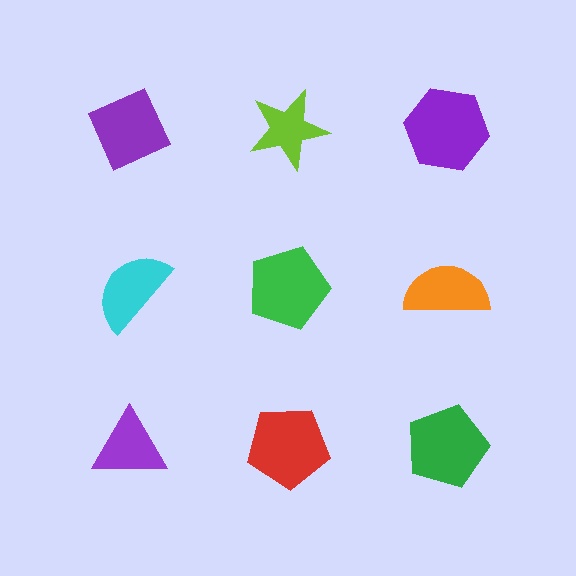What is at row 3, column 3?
A green pentagon.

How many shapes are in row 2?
3 shapes.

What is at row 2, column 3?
An orange semicircle.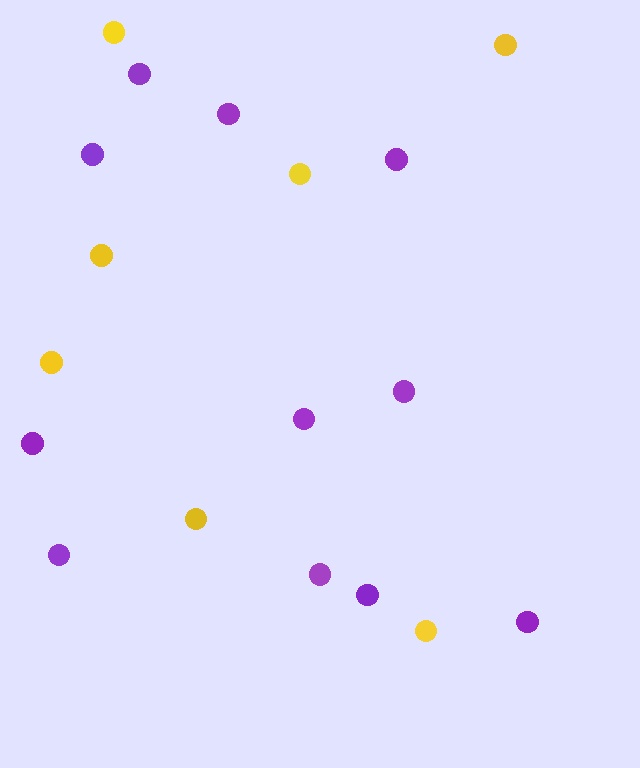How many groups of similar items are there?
There are 2 groups: one group of yellow circles (7) and one group of purple circles (11).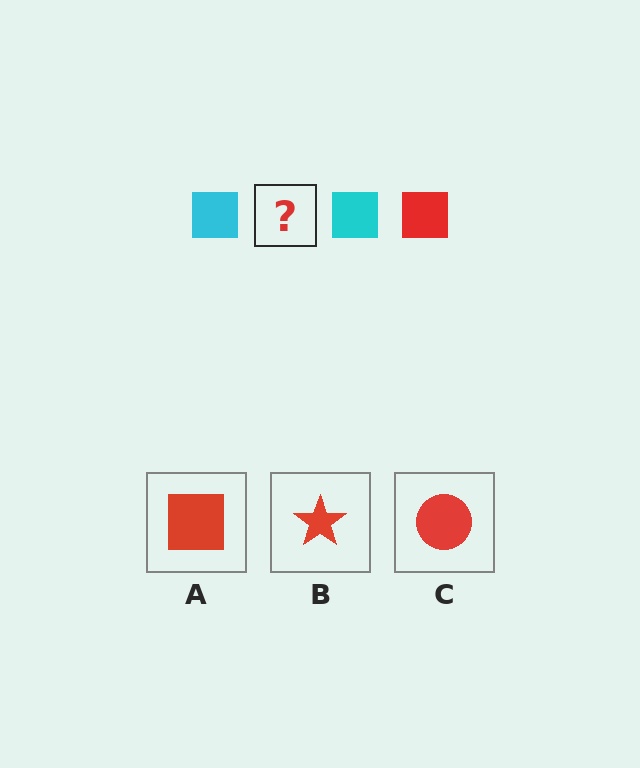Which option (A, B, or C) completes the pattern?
A.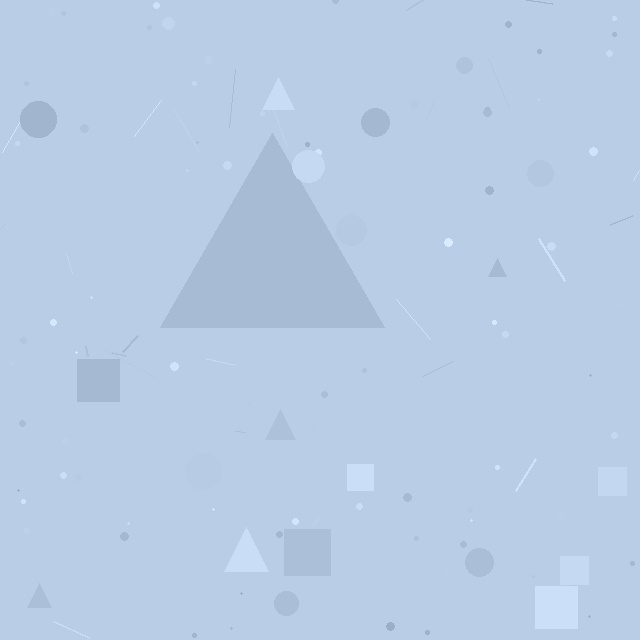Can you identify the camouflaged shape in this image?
The camouflaged shape is a triangle.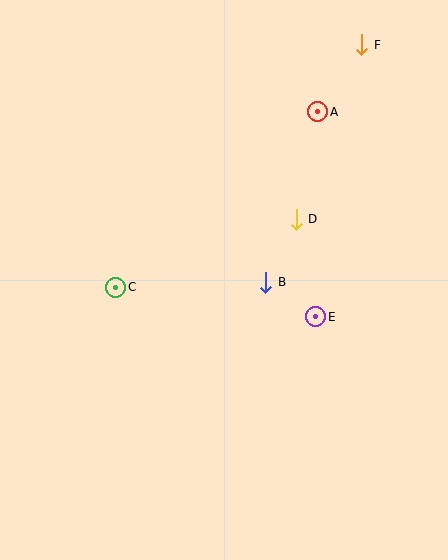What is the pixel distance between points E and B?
The distance between E and B is 61 pixels.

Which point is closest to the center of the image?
Point B at (266, 282) is closest to the center.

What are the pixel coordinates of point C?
Point C is at (116, 287).